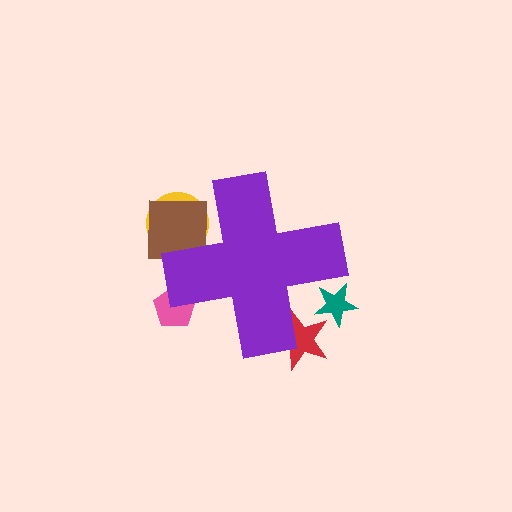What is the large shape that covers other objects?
A purple cross.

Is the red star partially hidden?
Yes, the red star is partially hidden behind the purple cross.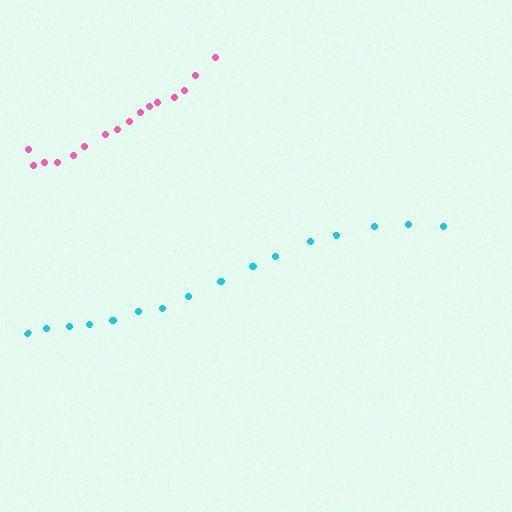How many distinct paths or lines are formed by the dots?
There are 2 distinct paths.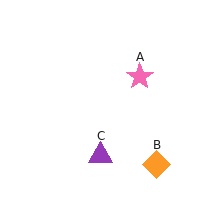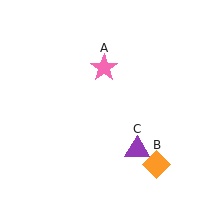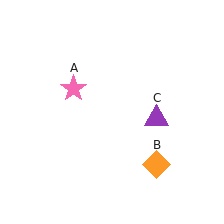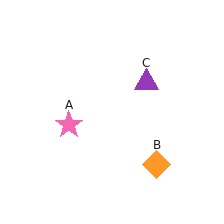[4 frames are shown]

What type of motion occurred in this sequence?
The pink star (object A), purple triangle (object C) rotated counterclockwise around the center of the scene.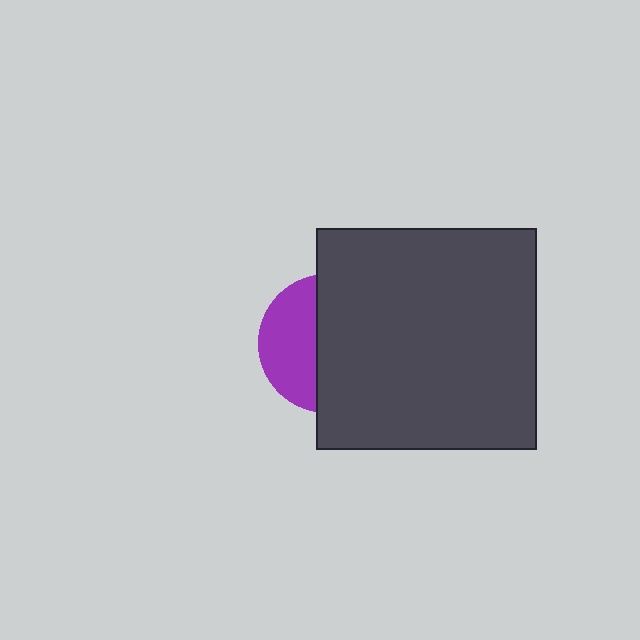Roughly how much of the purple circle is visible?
A small part of it is visible (roughly 39%).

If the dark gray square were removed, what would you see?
You would see the complete purple circle.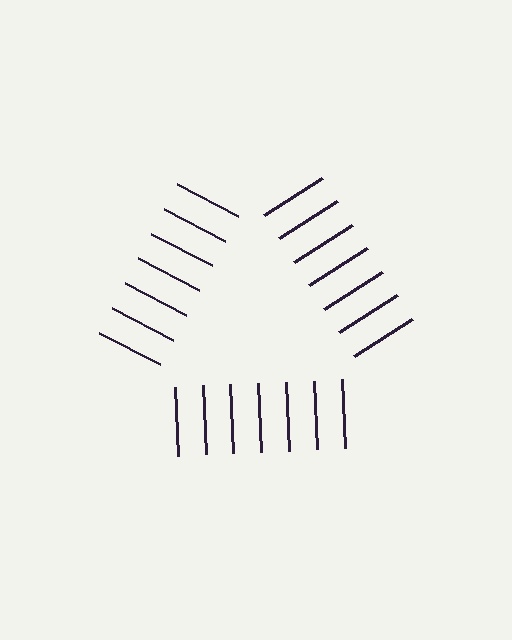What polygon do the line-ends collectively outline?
An illusory triangle — the line segments terminate on its edges but no continuous stroke is drawn.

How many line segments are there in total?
21 — 7 along each of the 3 edges.